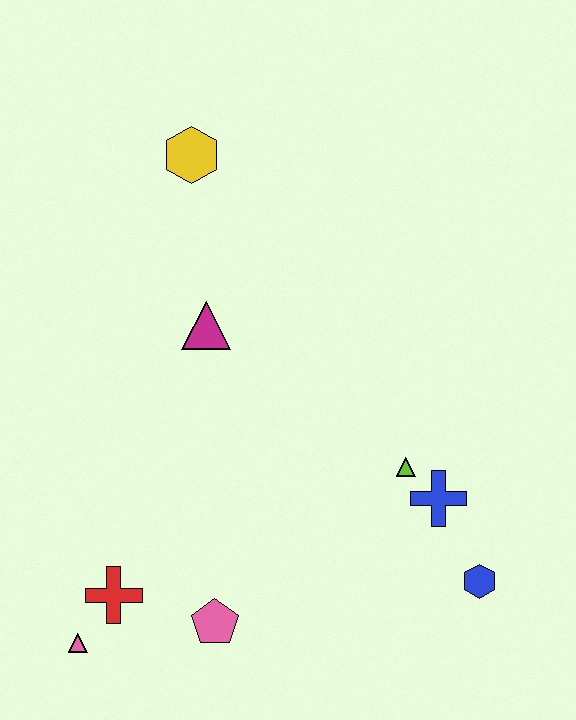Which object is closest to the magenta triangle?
The yellow hexagon is closest to the magenta triangle.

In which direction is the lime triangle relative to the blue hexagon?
The lime triangle is above the blue hexagon.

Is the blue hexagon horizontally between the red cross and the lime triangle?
No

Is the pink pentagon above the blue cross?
No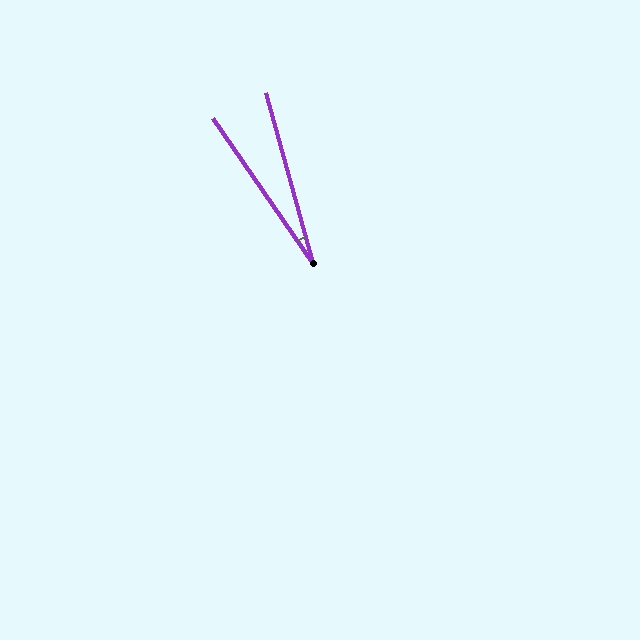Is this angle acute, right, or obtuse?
It is acute.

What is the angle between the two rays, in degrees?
Approximately 19 degrees.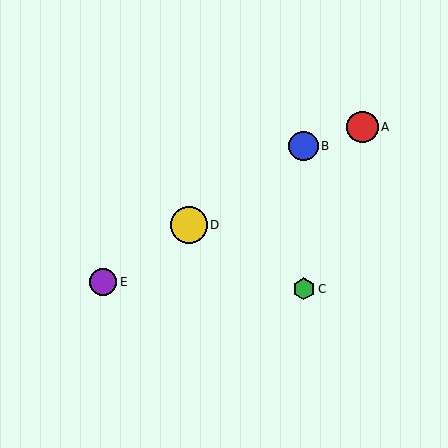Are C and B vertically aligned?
Yes, both are at x≈304.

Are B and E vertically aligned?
No, B is at x≈304 and E is at x≈103.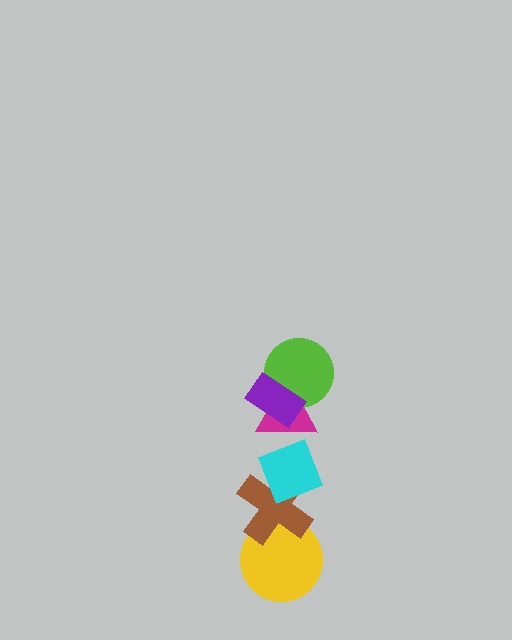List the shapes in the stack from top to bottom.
From top to bottom: the purple rectangle, the lime circle, the magenta triangle, the cyan diamond, the brown cross, the yellow circle.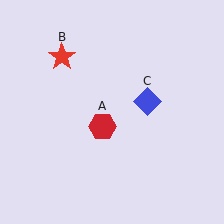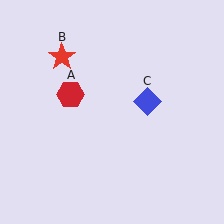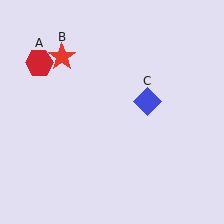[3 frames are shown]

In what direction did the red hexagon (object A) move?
The red hexagon (object A) moved up and to the left.